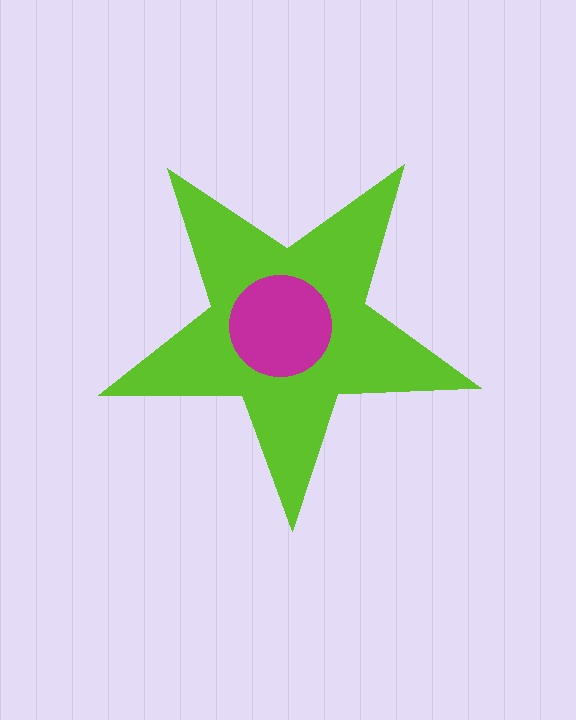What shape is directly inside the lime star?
The magenta circle.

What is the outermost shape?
The lime star.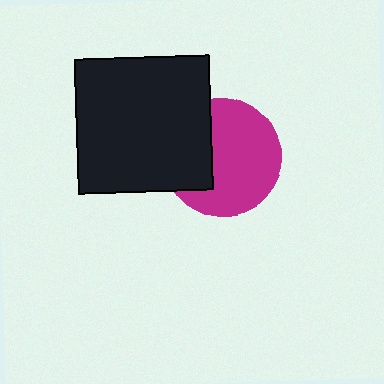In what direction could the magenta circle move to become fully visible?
The magenta circle could move right. That would shift it out from behind the black square entirely.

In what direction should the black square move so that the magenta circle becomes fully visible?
The black square should move left. That is the shortest direction to clear the overlap and leave the magenta circle fully visible.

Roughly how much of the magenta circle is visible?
Most of it is visible (roughly 67%).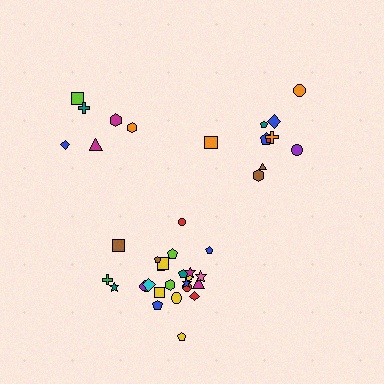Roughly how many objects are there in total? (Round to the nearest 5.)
Roughly 40 objects in total.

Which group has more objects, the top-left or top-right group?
The top-right group.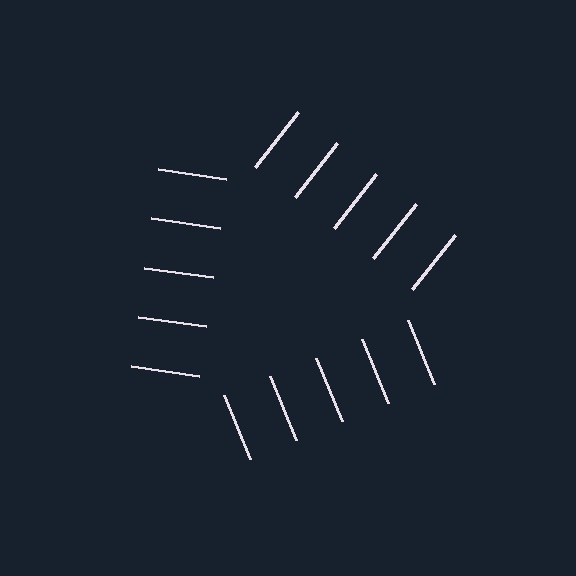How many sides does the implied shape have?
3 sides — the line-ends trace a triangle.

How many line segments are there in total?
15 — 5 along each of the 3 edges.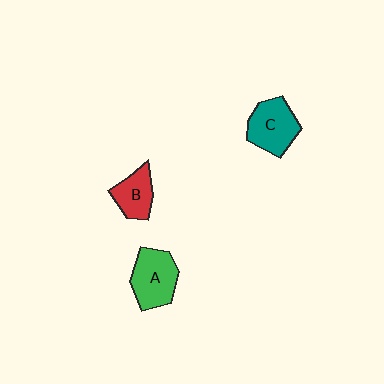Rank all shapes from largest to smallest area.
From largest to smallest: A (green), C (teal), B (red).